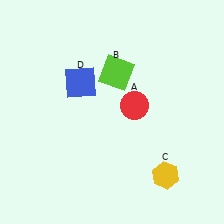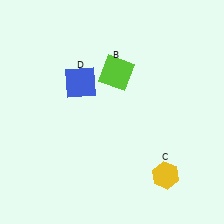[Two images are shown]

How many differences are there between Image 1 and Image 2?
There is 1 difference between the two images.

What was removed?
The red circle (A) was removed in Image 2.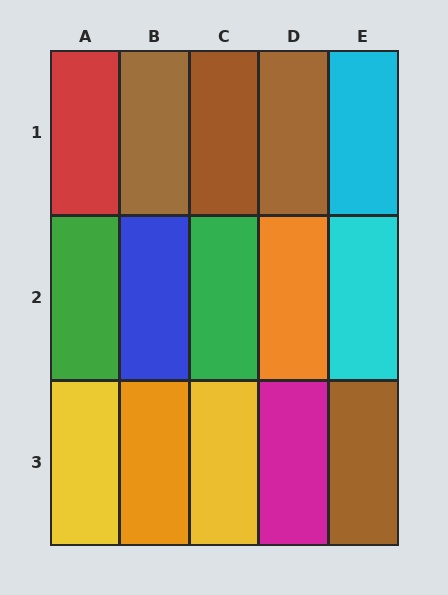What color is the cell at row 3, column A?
Yellow.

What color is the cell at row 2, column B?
Blue.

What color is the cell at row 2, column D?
Orange.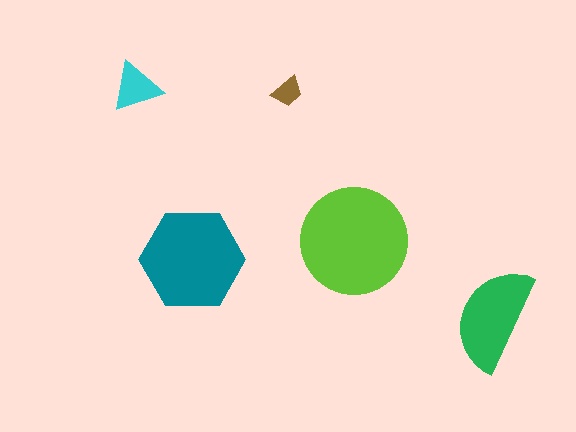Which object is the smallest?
The brown trapezoid.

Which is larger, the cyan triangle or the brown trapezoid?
The cyan triangle.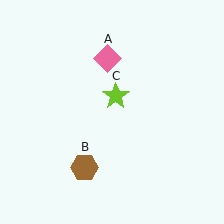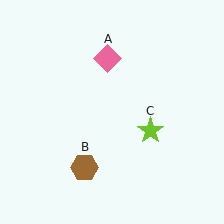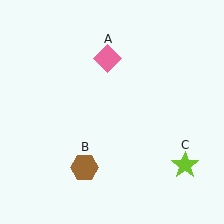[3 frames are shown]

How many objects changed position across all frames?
1 object changed position: lime star (object C).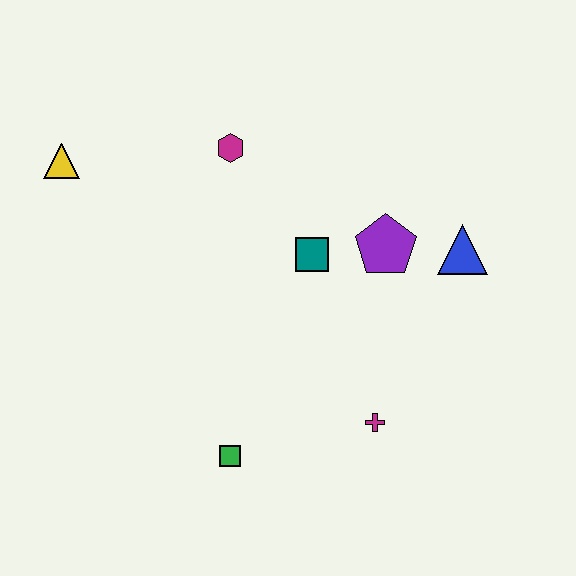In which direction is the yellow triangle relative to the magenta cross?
The yellow triangle is to the left of the magenta cross.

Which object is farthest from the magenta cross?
The yellow triangle is farthest from the magenta cross.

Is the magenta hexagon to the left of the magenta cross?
Yes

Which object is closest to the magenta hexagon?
The teal square is closest to the magenta hexagon.